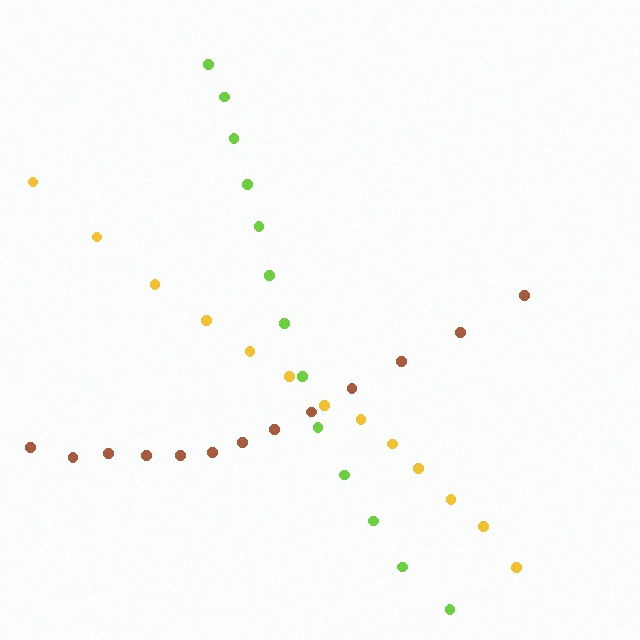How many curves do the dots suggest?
There are 3 distinct paths.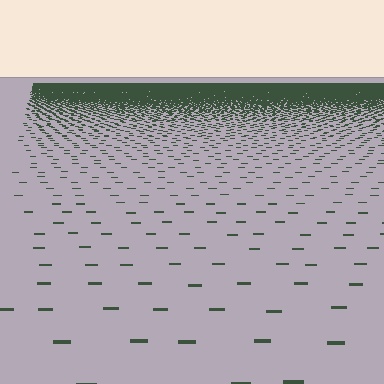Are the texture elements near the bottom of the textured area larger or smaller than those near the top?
Larger. Near the bottom, elements are closer to the viewer and appear at a bigger on-screen size.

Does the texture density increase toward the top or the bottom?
Density increases toward the top.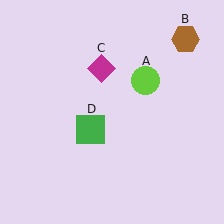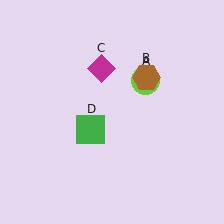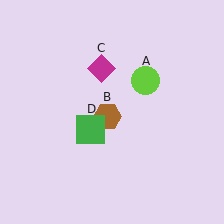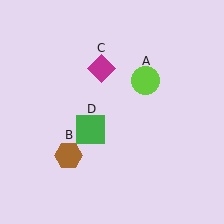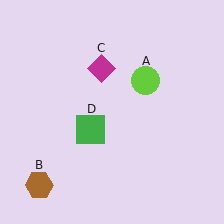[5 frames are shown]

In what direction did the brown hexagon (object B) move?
The brown hexagon (object B) moved down and to the left.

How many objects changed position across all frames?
1 object changed position: brown hexagon (object B).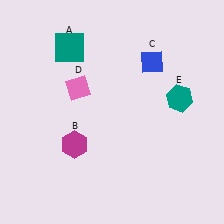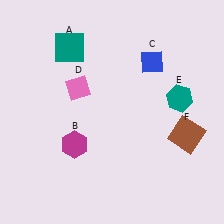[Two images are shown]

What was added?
A brown square (F) was added in Image 2.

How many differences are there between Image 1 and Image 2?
There is 1 difference between the two images.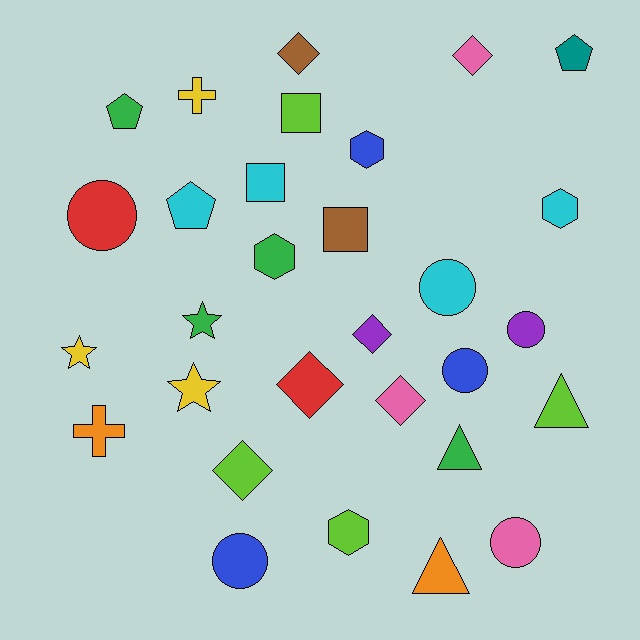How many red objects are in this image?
There are 2 red objects.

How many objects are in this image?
There are 30 objects.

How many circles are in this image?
There are 6 circles.